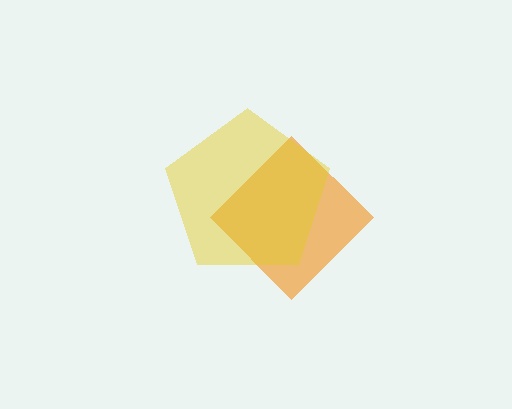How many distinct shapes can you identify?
There are 2 distinct shapes: an orange diamond, a yellow pentagon.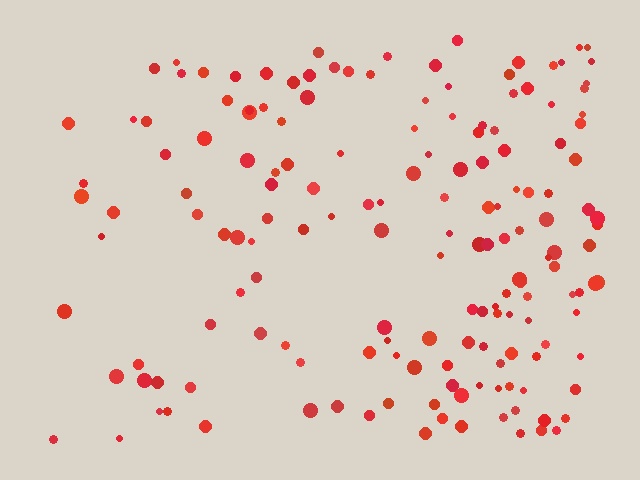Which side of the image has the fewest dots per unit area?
The left.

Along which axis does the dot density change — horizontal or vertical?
Horizontal.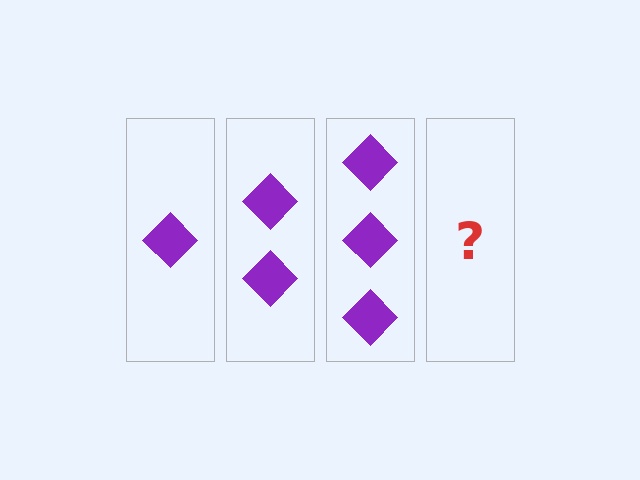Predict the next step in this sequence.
The next step is 4 diamonds.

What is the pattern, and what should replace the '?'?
The pattern is that each step adds one more diamond. The '?' should be 4 diamonds.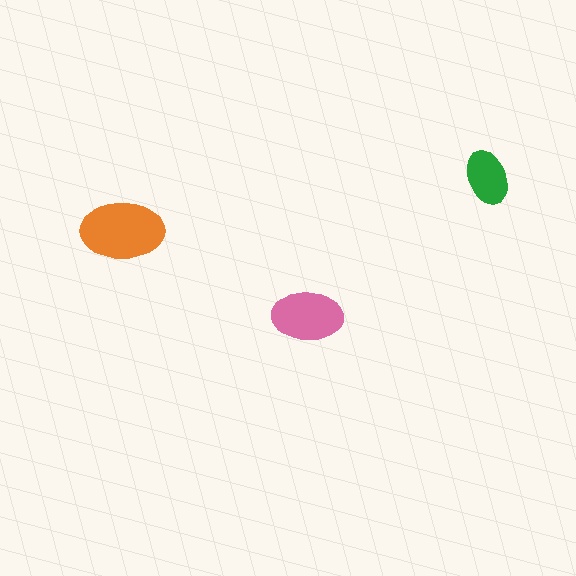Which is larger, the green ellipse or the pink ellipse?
The pink one.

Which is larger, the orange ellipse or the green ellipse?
The orange one.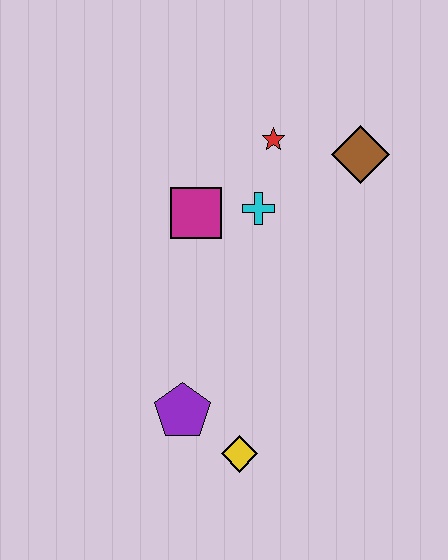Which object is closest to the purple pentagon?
The yellow diamond is closest to the purple pentagon.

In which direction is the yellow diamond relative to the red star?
The yellow diamond is below the red star.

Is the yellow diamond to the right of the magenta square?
Yes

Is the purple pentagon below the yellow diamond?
No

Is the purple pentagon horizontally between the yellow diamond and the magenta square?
No